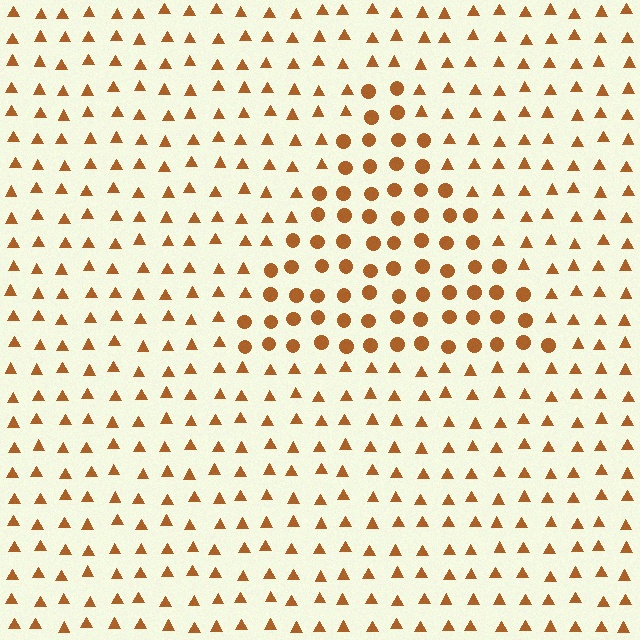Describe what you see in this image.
The image is filled with small brown elements arranged in a uniform grid. A triangle-shaped region contains circles, while the surrounding area contains triangles. The boundary is defined purely by the change in element shape.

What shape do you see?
I see a triangle.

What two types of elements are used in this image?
The image uses circles inside the triangle region and triangles outside it.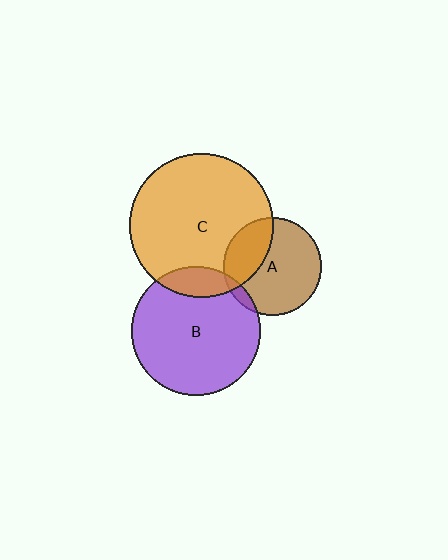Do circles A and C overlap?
Yes.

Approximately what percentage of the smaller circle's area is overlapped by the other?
Approximately 30%.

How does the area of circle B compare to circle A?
Approximately 1.7 times.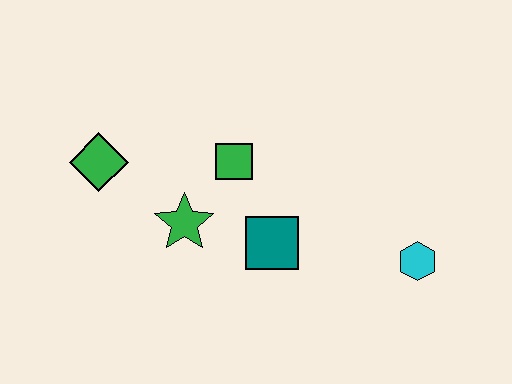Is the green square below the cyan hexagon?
No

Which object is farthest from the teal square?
The green diamond is farthest from the teal square.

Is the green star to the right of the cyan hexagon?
No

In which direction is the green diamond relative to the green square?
The green diamond is to the left of the green square.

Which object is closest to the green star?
The green square is closest to the green star.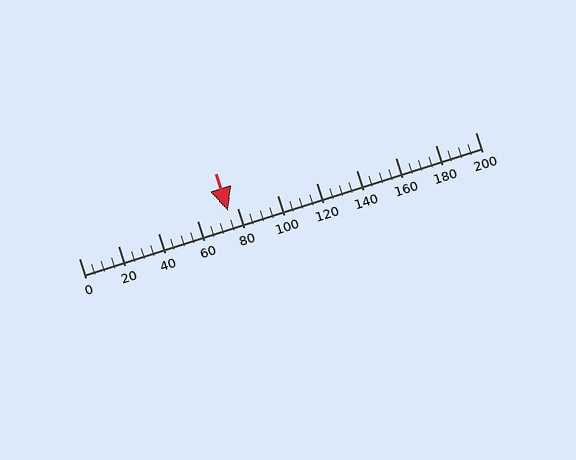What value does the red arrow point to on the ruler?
The red arrow points to approximately 75.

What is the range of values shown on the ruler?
The ruler shows values from 0 to 200.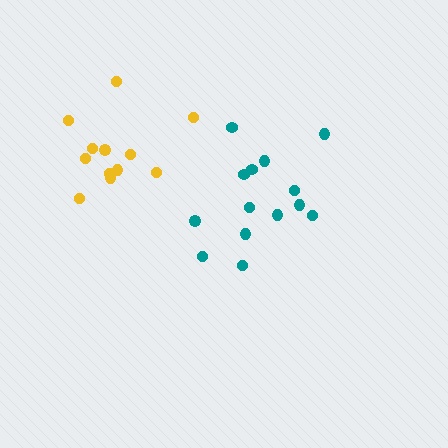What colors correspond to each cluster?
The clusters are colored: teal, yellow.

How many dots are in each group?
Group 1: 14 dots, Group 2: 12 dots (26 total).